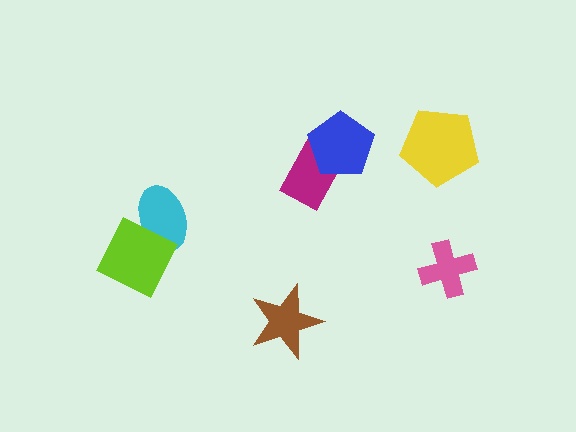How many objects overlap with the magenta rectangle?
1 object overlaps with the magenta rectangle.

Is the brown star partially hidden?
No, no other shape covers it.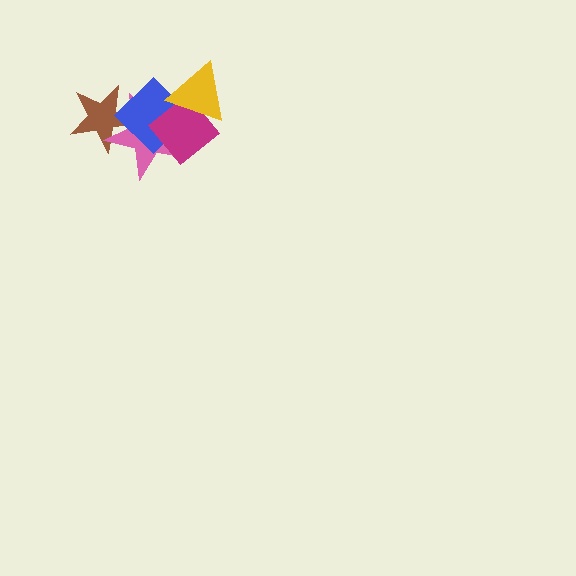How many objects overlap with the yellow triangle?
3 objects overlap with the yellow triangle.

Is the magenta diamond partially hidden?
Yes, it is partially covered by another shape.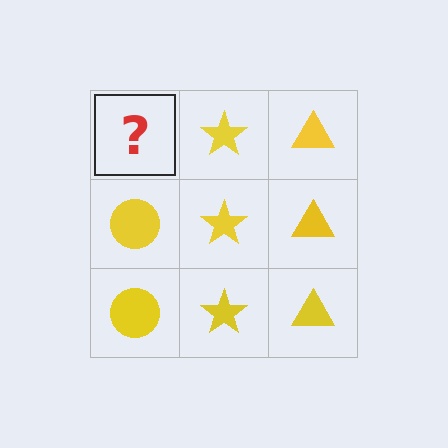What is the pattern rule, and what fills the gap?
The rule is that each column has a consistent shape. The gap should be filled with a yellow circle.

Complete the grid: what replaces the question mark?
The question mark should be replaced with a yellow circle.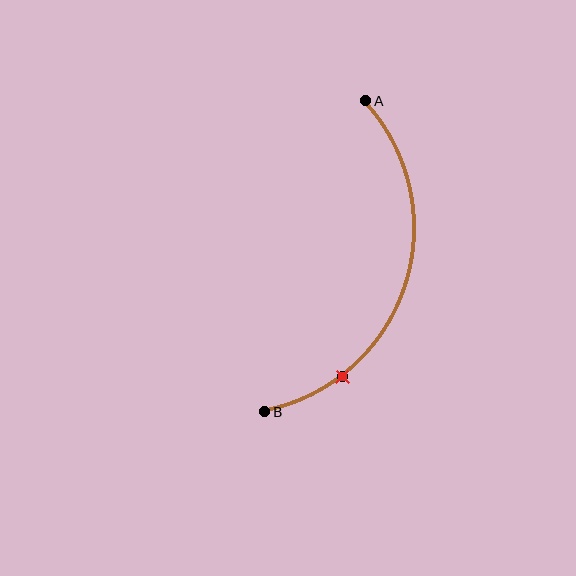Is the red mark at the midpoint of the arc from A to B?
No. The red mark lies on the arc but is closer to endpoint B. The arc midpoint would be at the point on the curve equidistant along the arc from both A and B.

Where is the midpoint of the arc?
The arc midpoint is the point on the curve farthest from the straight line joining A and B. It sits to the right of that line.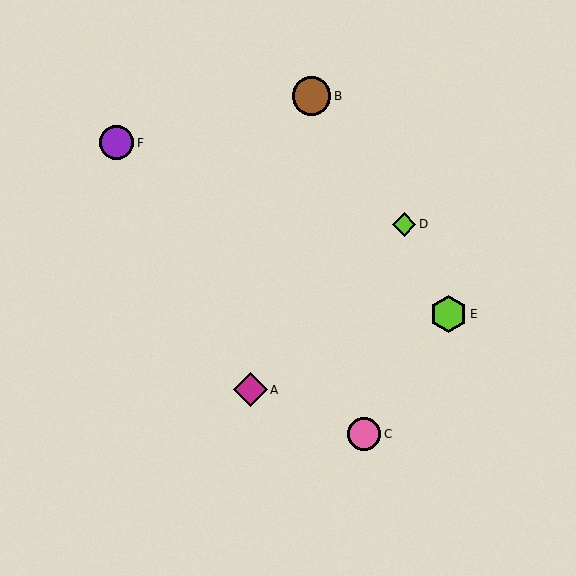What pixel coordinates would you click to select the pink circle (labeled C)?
Click at (364, 434) to select the pink circle C.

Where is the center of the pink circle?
The center of the pink circle is at (364, 434).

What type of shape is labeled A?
Shape A is a magenta diamond.